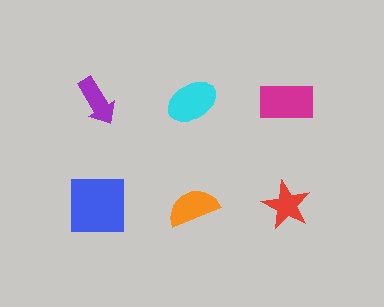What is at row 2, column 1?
A blue square.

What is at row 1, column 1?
A purple arrow.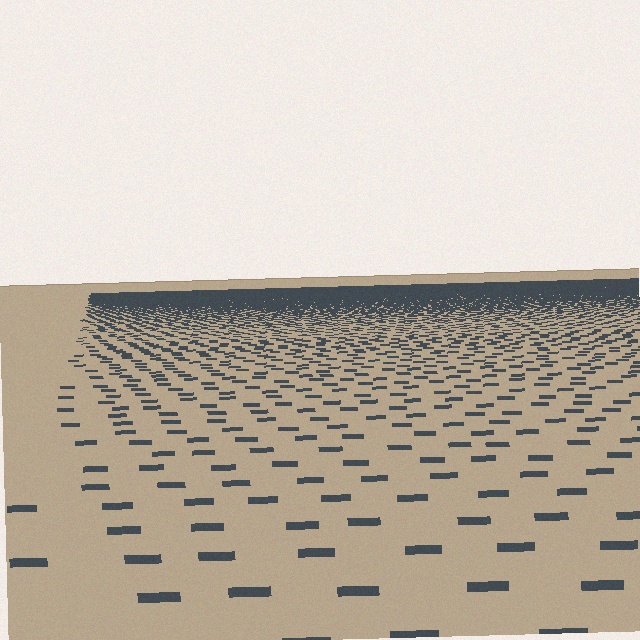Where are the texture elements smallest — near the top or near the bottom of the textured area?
Near the top.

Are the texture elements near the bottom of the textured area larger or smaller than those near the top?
Larger. Near the bottom, elements are closer to the viewer and appear at a bigger on-screen size.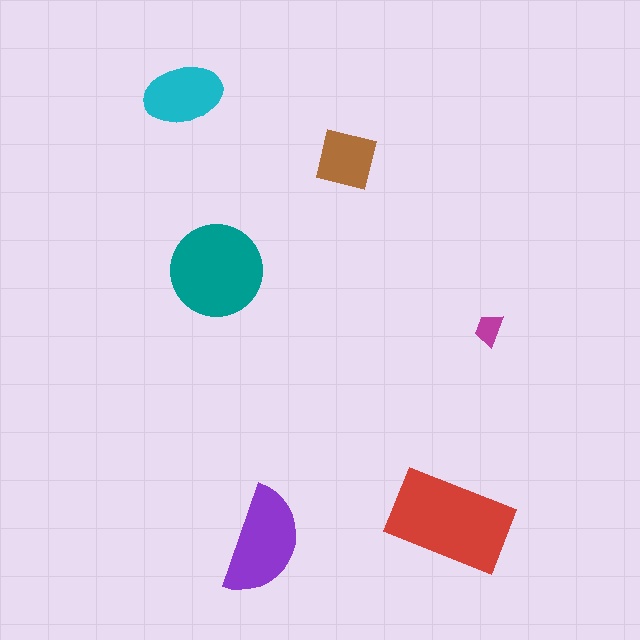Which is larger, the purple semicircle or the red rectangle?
The red rectangle.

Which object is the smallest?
The magenta trapezoid.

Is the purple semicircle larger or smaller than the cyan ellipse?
Larger.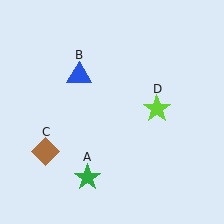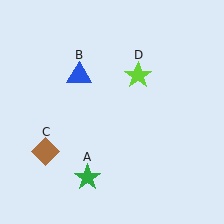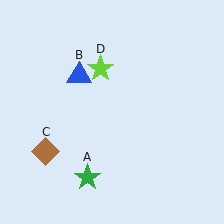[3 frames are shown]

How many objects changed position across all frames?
1 object changed position: lime star (object D).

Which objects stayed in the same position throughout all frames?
Green star (object A) and blue triangle (object B) and brown diamond (object C) remained stationary.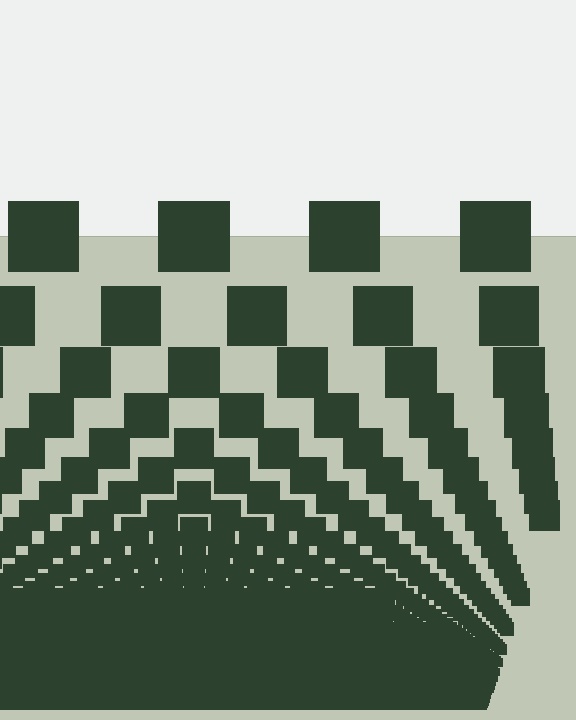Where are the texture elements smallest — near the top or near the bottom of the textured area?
Near the bottom.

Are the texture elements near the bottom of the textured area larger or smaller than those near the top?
Smaller. The gradient is inverted — elements near the bottom are smaller and denser.